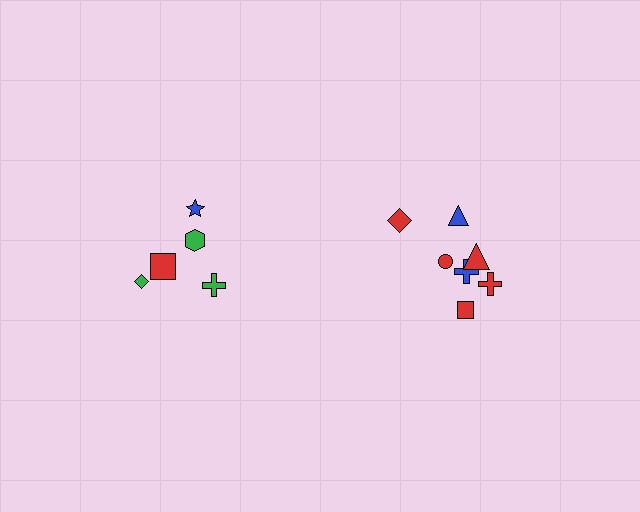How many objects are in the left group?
There are 5 objects.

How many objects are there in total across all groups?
There are 12 objects.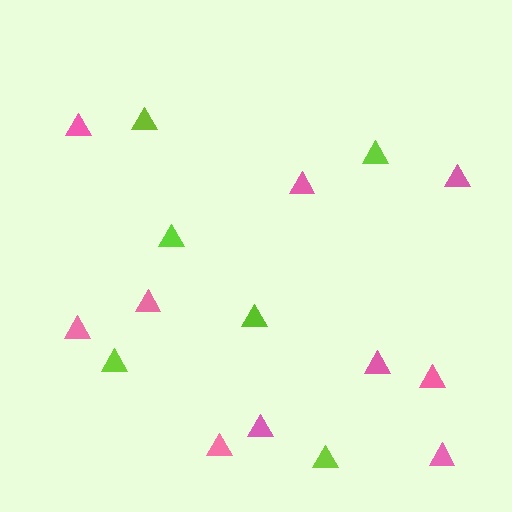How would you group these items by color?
There are 2 groups: one group of lime triangles (6) and one group of pink triangles (10).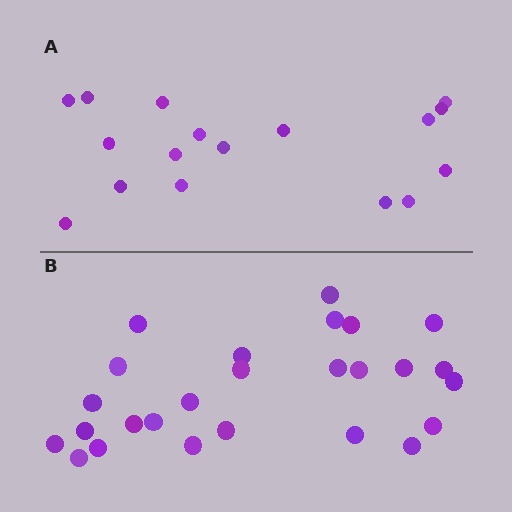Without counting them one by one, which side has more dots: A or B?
Region B (the bottom region) has more dots.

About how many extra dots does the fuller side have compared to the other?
Region B has roughly 8 or so more dots than region A.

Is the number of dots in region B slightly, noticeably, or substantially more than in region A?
Region B has substantially more. The ratio is roughly 1.5 to 1.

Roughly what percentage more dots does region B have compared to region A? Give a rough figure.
About 55% more.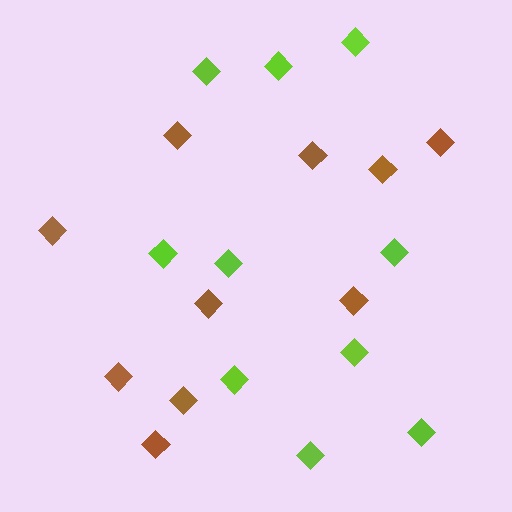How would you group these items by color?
There are 2 groups: one group of brown diamonds (10) and one group of lime diamonds (10).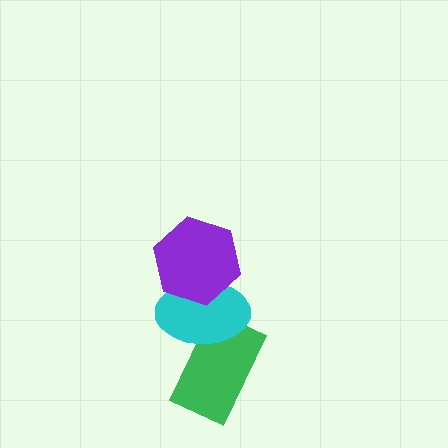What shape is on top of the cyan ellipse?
The purple hexagon is on top of the cyan ellipse.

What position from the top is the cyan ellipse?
The cyan ellipse is 2nd from the top.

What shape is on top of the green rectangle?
The cyan ellipse is on top of the green rectangle.